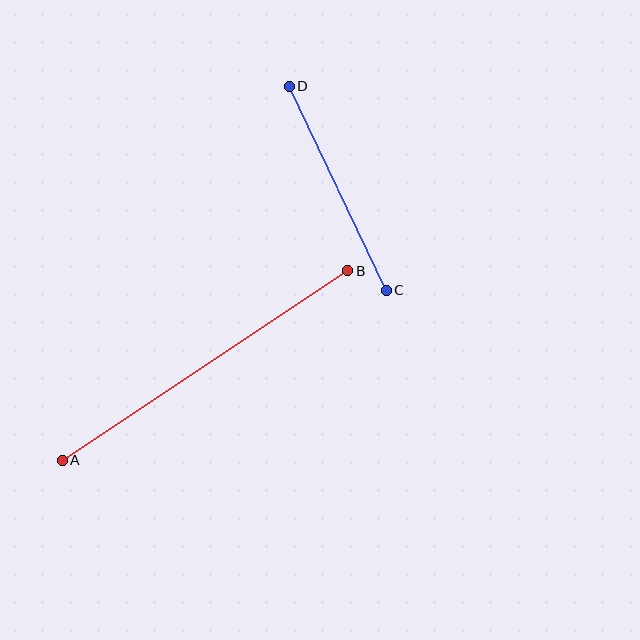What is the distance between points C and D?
The distance is approximately 226 pixels.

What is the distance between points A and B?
The distance is approximately 343 pixels.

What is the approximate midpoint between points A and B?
The midpoint is at approximately (205, 366) pixels.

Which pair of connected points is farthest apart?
Points A and B are farthest apart.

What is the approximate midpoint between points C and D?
The midpoint is at approximately (338, 188) pixels.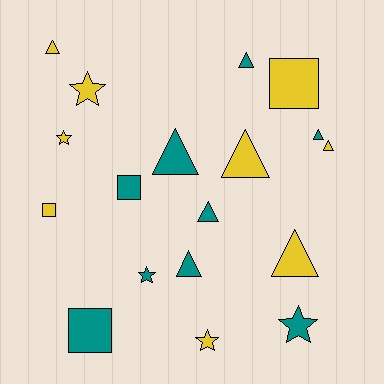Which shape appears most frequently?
Triangle, with 9 objects.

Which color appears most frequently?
Teal, with 9 objects.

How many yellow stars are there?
There are 3 yellow stars.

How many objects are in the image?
There are 18 objects.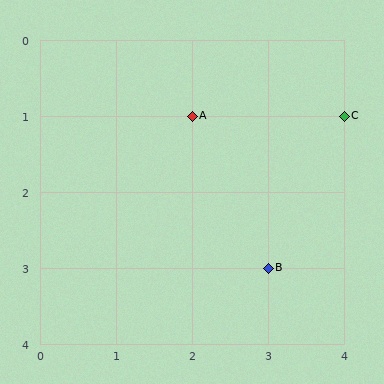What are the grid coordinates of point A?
Point A is at grid coordinates (2, 1).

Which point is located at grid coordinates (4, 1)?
Point C is at (4, 1).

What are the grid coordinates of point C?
Point C is at grid coordinates (4, 1).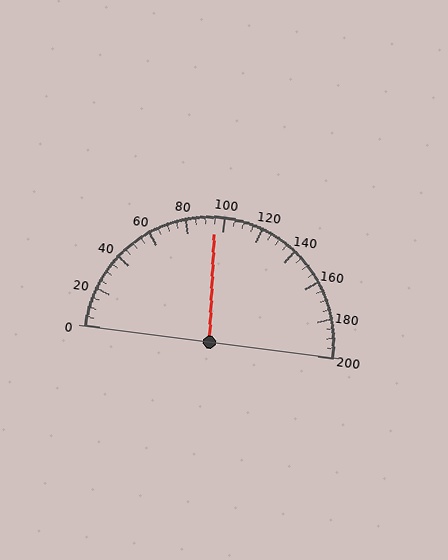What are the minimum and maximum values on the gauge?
The gauge ranges from 0 to 200.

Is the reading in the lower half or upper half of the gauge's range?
The reading is in the lower half of the range (0 to 200).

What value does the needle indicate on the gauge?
The needle indicates approximately 95.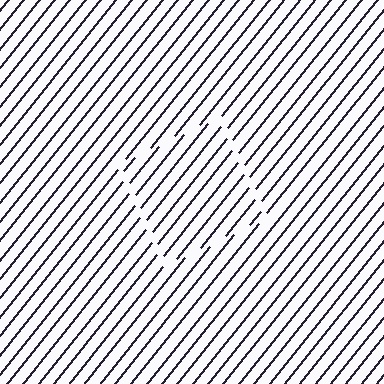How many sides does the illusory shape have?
4 sides — the line-ends trace a square.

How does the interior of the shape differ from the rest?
The interior of the shape contains the same grating, shifted by half a period — the contour is defined by the phase discontinuity where line-ends from the inner and outer gratings abut.